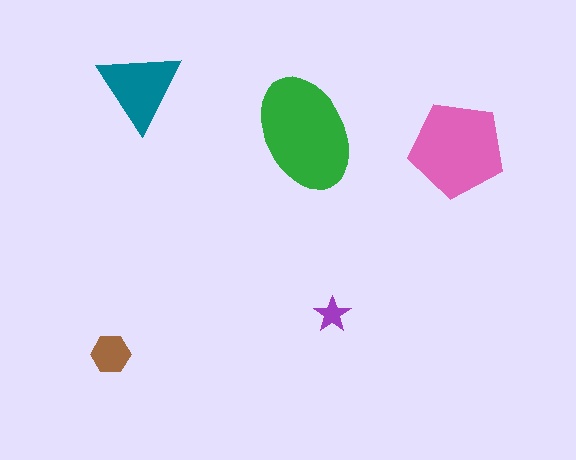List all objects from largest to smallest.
The green ellipse, the pink pentagon, the teal triangle, the brown hexagon, the purple star.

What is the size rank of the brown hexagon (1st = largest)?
4th.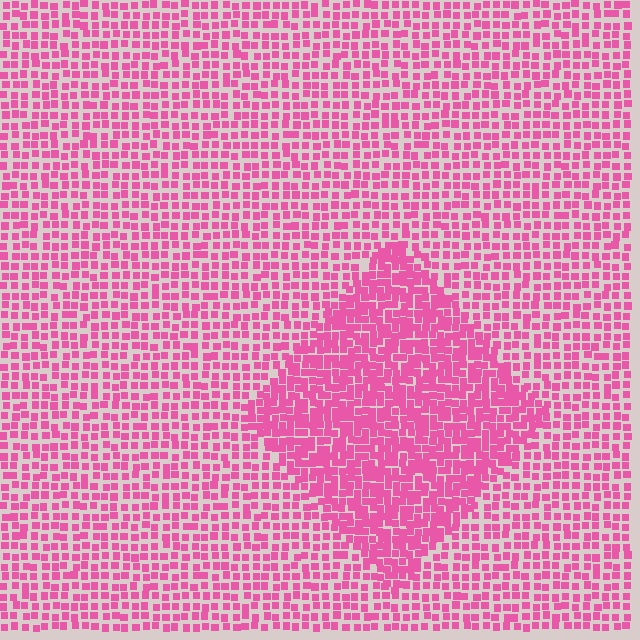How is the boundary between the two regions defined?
The boundary is defined by a change in element density (approximately 1.8x ratio). All elements are the same color, size, and shape.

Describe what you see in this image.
The image contains small pink elements arranged at two different densities. A diamond-shaped region is visible where the elements are more densely packed than the surrounding area.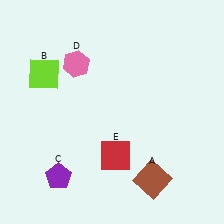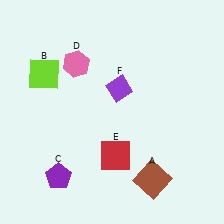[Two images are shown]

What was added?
A purple diamond (F) was added in Image 2.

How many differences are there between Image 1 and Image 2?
There is 1 difference between the two images.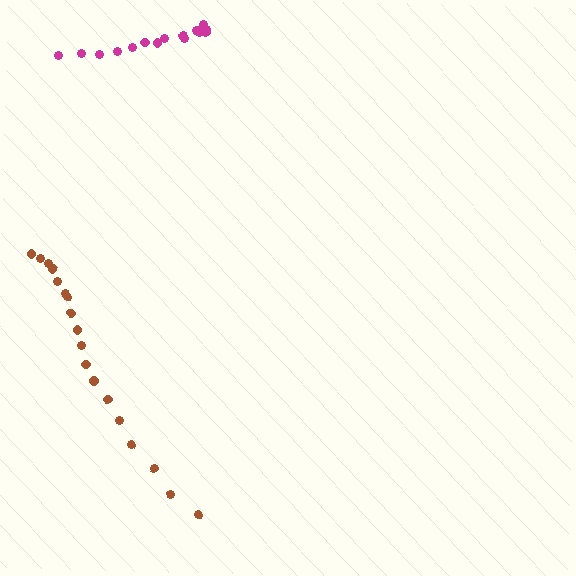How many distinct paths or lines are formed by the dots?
There are 2 distinct paths.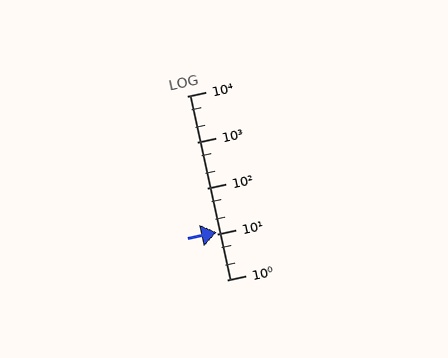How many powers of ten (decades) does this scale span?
The scale spans 4 decades, from 1 to 10000.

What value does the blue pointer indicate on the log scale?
The pointer indicates approximately 11.